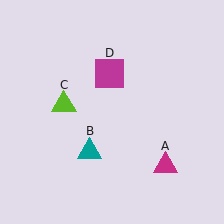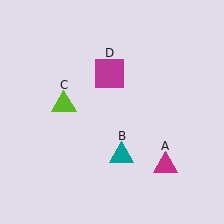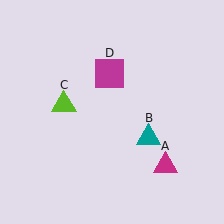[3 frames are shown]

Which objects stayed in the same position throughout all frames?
Magenta triangle (object A) and lime triangle (object C) and magenta square (object D) remained stationary.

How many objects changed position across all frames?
1 object changed position: teal triangle (object B).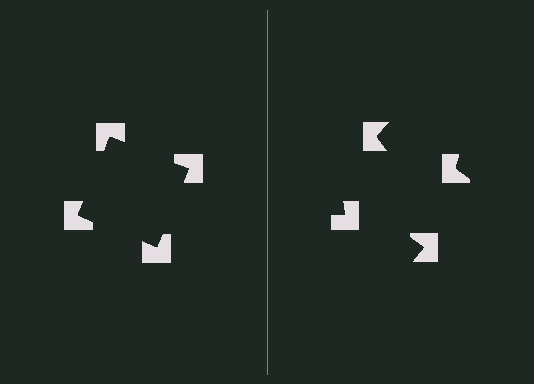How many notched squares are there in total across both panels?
8 — 4 on each side.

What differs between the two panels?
The notched squares are positioned identically on both sides; only the wedge orientations differ. On the left they align to a square; on the right they are misaligned.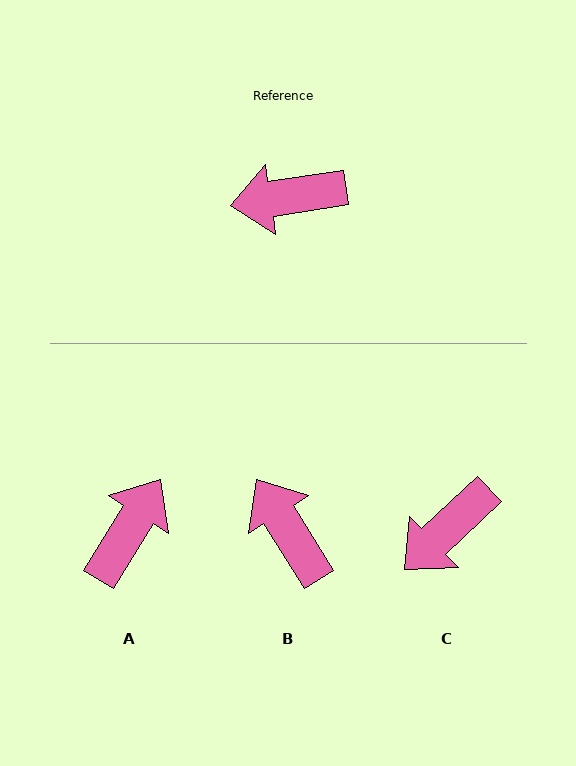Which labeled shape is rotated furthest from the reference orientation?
A, about 131 degrees away.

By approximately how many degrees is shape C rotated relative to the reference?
Approximately 35 degrees counter-clockwise.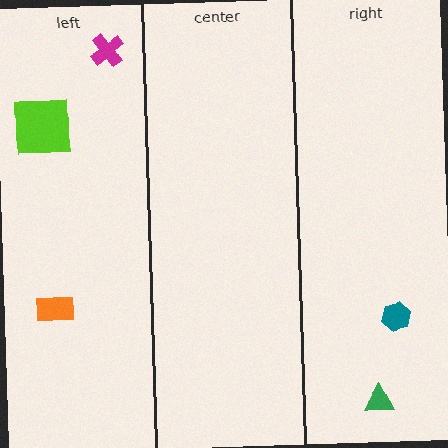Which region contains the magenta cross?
The left region.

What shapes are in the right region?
The teal hexagon, the green triangle.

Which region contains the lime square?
The left region.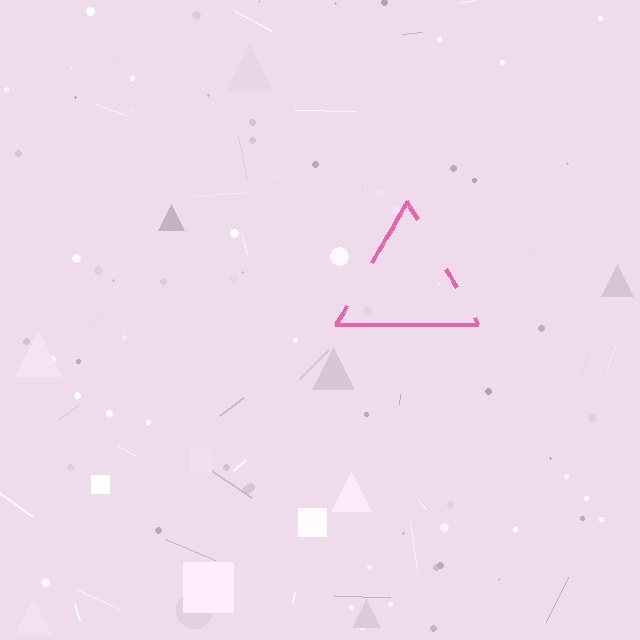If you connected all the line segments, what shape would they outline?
They would outline a triangle.